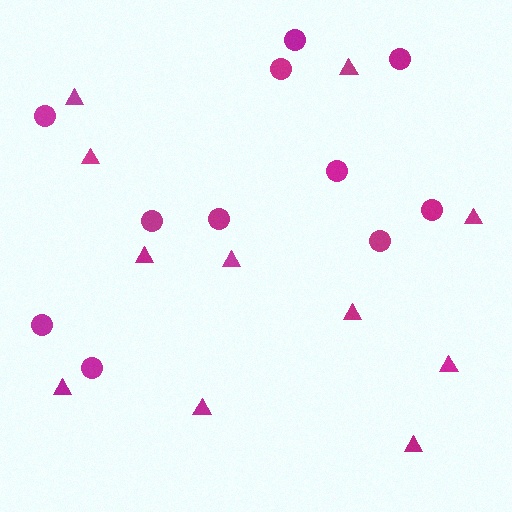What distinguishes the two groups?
There are 2 groups: one group of triangles (11) and one group of circles (11).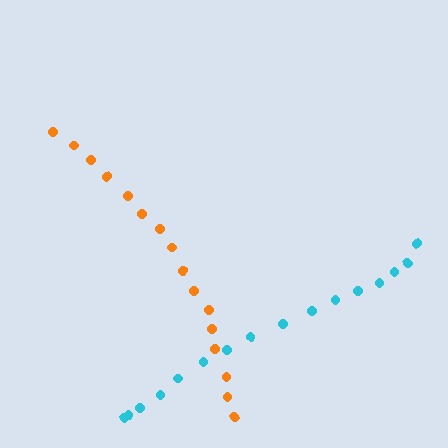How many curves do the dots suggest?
There are 2 distinct paths.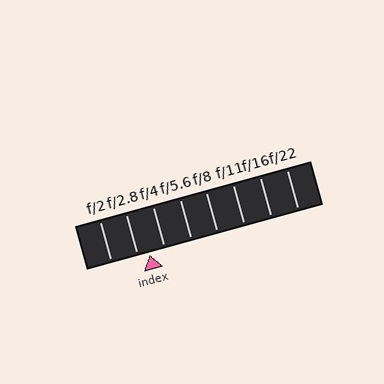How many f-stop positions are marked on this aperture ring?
There are 8 f-stop positions marked.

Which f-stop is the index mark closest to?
The index mark is closest to f/2.8.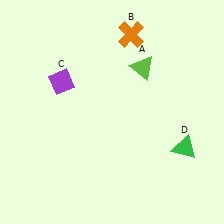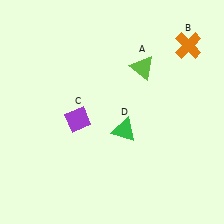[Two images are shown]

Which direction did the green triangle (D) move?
The green triangle (D) moved left.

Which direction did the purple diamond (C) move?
The purple diamond (C) moved down.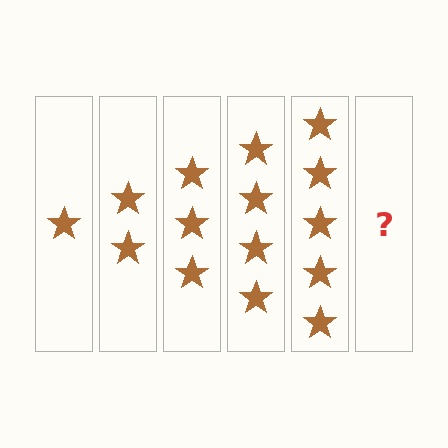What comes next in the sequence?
The next element should be 6 stars.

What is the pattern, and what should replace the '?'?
The pattern is that each step adds one more star. The '?' should be 6 stars.